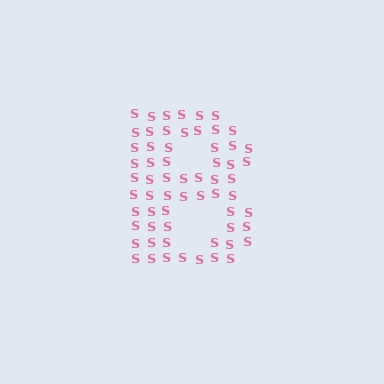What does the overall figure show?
The overall figure shows the letter B.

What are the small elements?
The small elements are letter S's.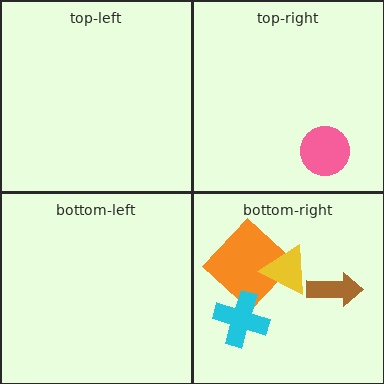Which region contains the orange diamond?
The bottom-right region.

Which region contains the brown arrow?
The bottom-right region.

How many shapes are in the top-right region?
1.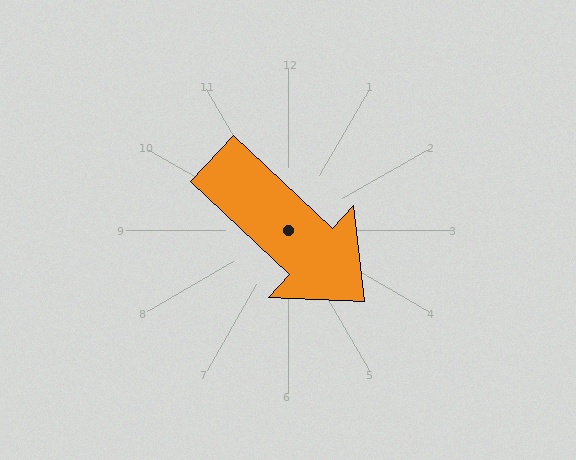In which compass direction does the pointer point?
Southeast.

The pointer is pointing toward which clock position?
Roughly 4 o'clock.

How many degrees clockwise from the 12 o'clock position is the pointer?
Approximately 133 degrees.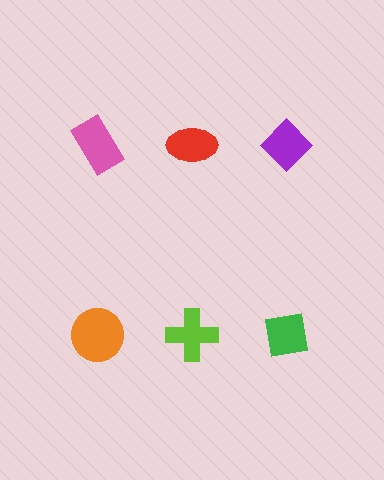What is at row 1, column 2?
A red ellipse.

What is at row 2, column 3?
A green square.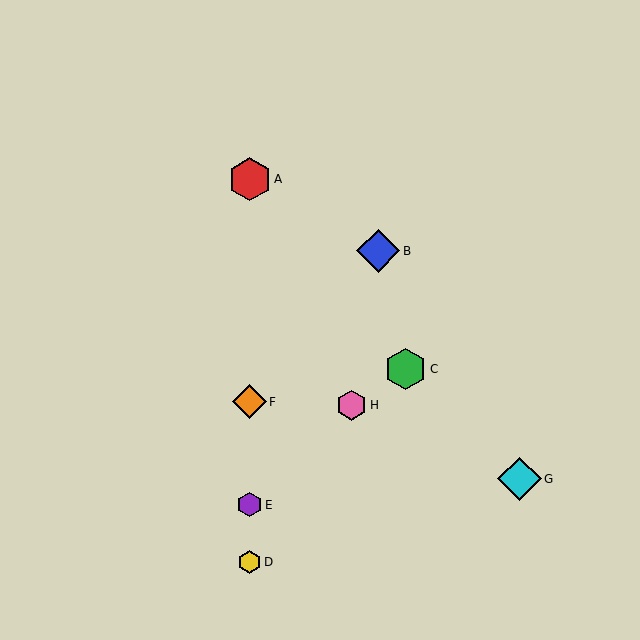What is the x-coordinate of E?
Object E is at x≈250.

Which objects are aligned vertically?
Objects A, D, E, F are aligned vertically.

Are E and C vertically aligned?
No, E is at x≈250 and C is at x≈406.